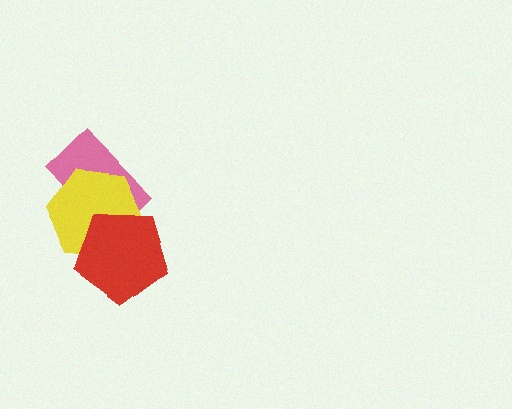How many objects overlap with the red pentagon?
2 objects overlap with the red pentagon.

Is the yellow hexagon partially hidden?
Yes, it is partially covered by another shape.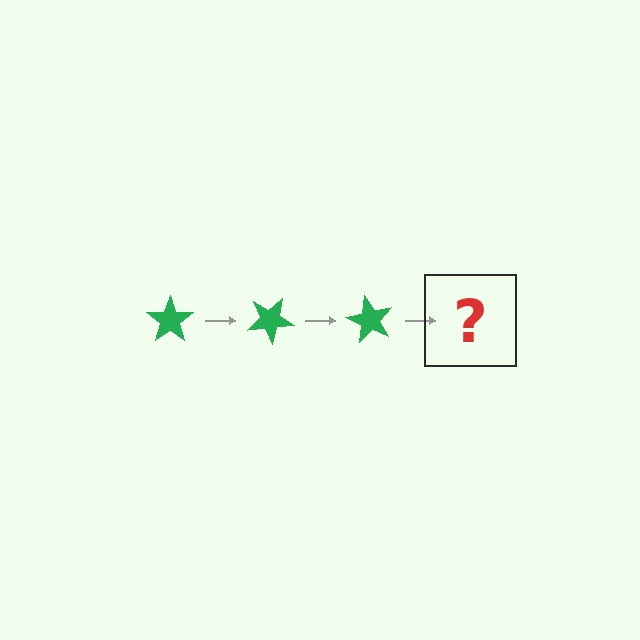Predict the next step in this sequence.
The next step is a green star rotated 90 degrees.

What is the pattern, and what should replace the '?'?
The pattern is that the star rotates 30 degrees each step. The '?' should be a green star rotated 90 degrees.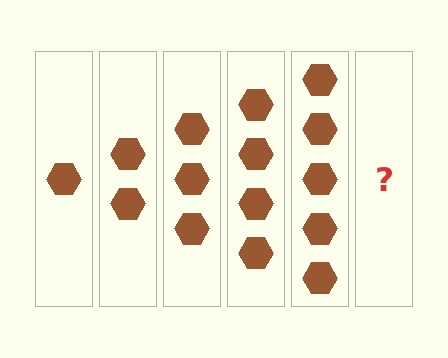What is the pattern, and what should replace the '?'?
The pattern is that each step adds one more hexagon. The '?' should be 6 hexagons.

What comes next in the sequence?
The next element should be 6 hexagons.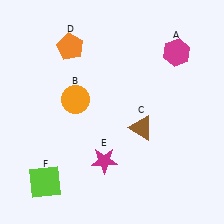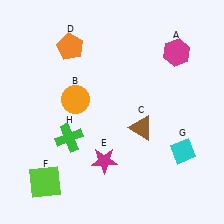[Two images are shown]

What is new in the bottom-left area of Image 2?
A green cross (H) was added in the bottom-left area of Image 2.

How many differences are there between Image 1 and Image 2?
There are 2 differences between the two images.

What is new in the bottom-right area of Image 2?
A cyan diamond (G) was added in the bottom-right area of Image 2.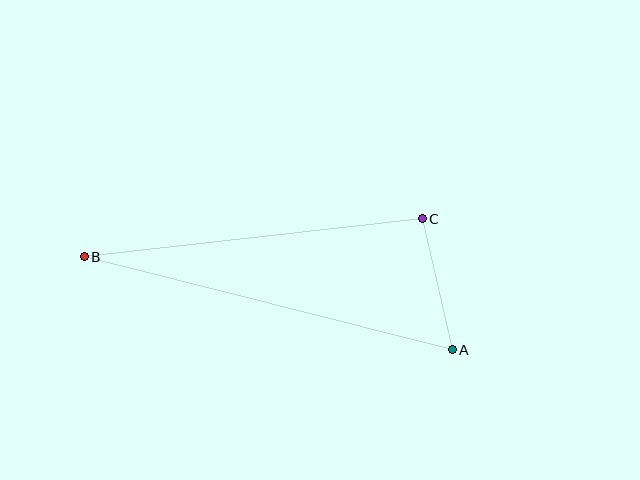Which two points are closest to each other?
Points A and C are closest to each other.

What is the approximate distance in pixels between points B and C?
The distance between B and C is approximately 340 pixels.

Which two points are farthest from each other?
Points A and B are farthest from each other.